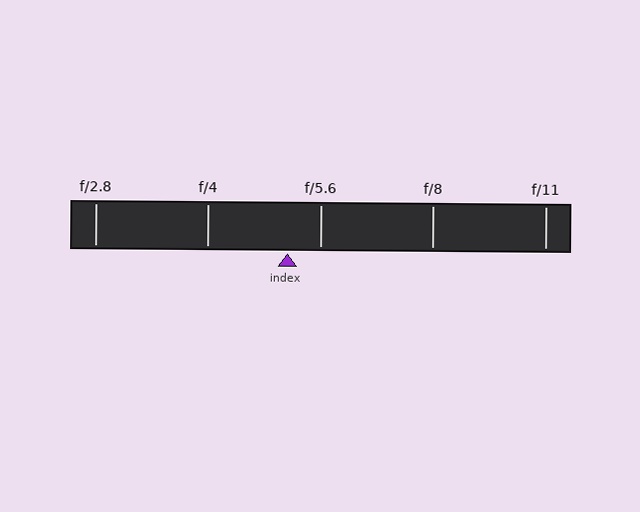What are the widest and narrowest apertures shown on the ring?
The widest aperture shown is f/2.8 and the narrowest is f/11.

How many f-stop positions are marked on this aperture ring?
There are 5 f-stop positions marked.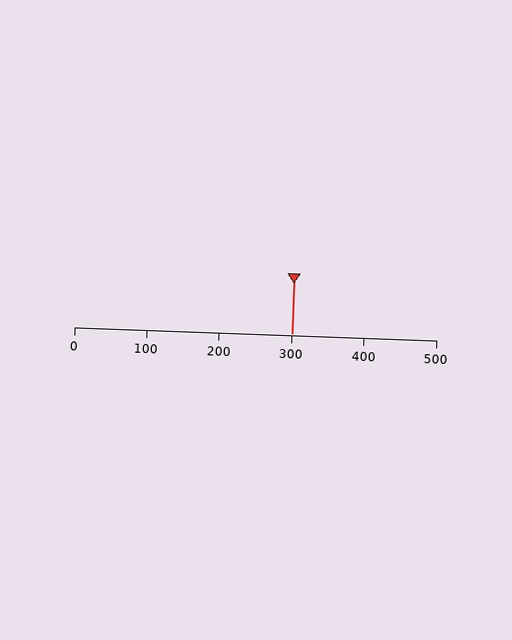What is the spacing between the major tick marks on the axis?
The major ticks are spaced 100 apart.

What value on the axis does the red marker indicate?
The marker indicates approximately 300.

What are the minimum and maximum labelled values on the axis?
The axis runs from 0 to 500.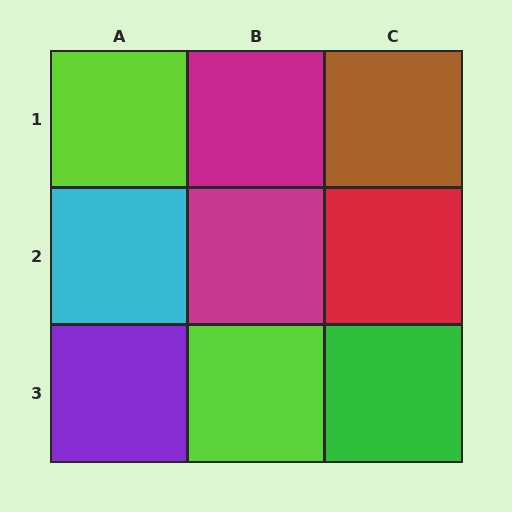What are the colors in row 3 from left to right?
Purple, lime, green.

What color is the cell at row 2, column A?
Cyan.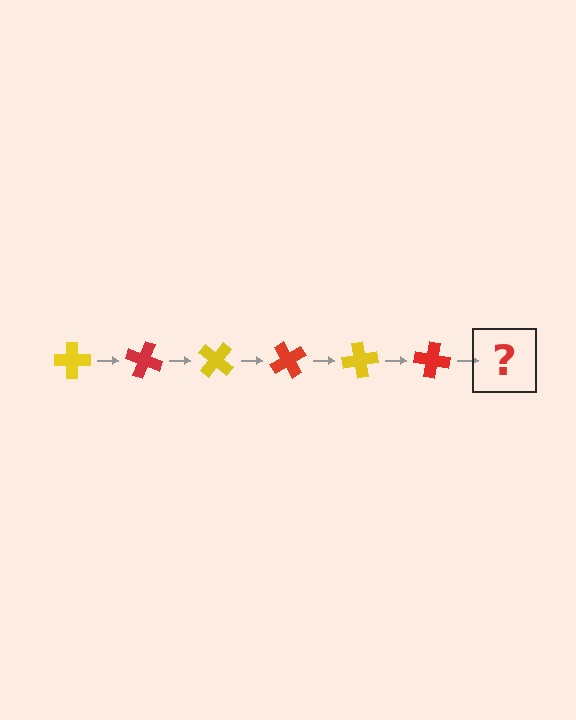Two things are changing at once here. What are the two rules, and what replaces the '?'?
The two rules are that it rotates 20 degrees each step and the color cycles through yellow and red. The '?' should be a yellow cross, rotated 120 degrees from the start.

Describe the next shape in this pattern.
It should be a yellow cross, rotated 120 degrees from the start.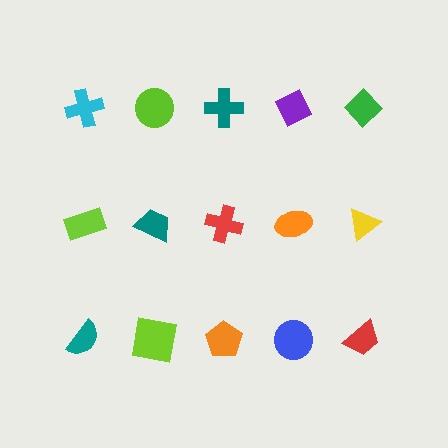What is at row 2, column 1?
A lime rectangle.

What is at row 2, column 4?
An orange ellipse.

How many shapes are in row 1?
5 shapes.